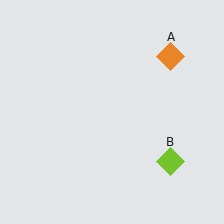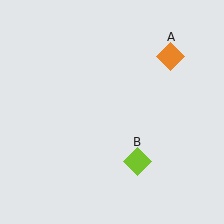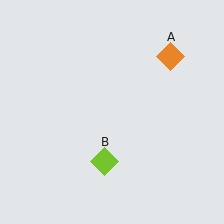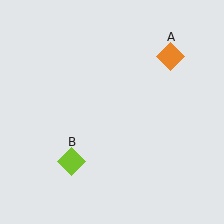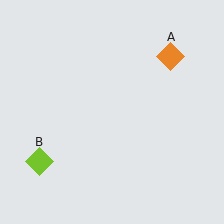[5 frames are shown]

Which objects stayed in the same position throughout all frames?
Orange diamond (object A) remained stationary.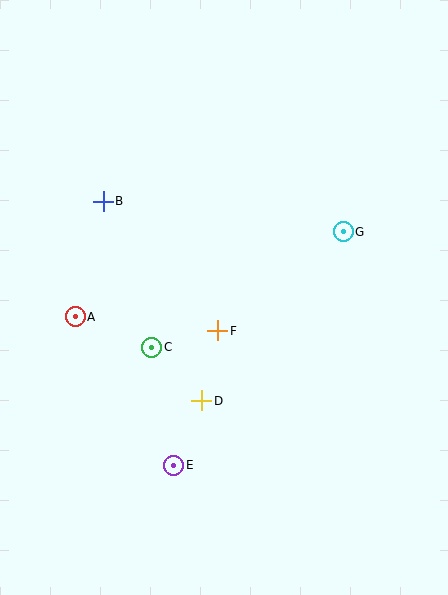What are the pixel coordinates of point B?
Point B is at (103, 201).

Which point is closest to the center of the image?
Point F at (218, 331) is closest to the center.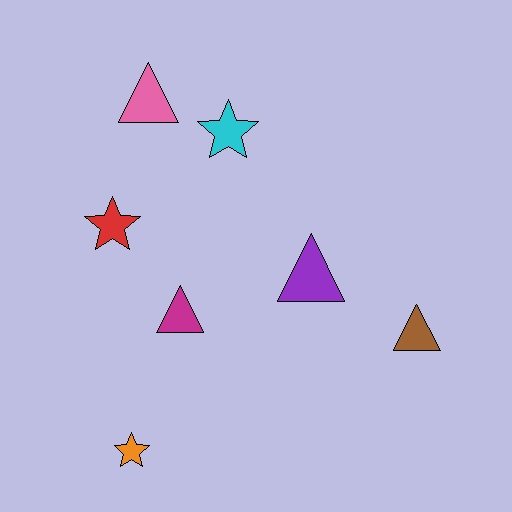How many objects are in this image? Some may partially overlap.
There are 7 objects.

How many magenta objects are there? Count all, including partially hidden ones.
There is 1 magenta object.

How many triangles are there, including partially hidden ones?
There are 4 triangles.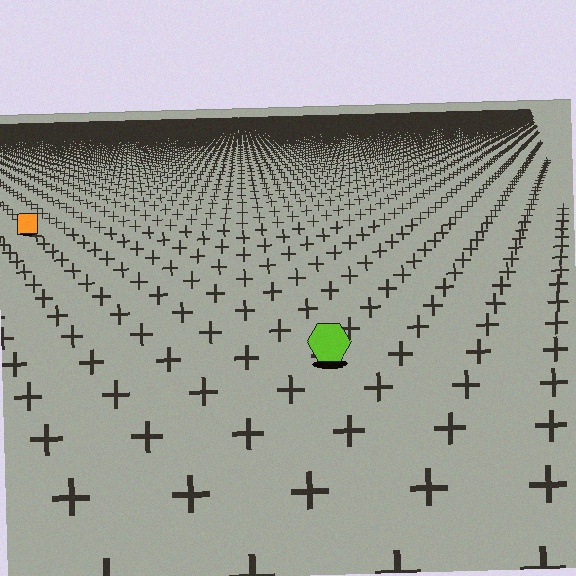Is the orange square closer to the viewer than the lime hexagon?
No. The lime hexagon is closer — you can tell from the texture gradient: the ground texture is coarser near it.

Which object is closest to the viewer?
The lime hexagon is closest. The texture marks near it are larger and more spread out.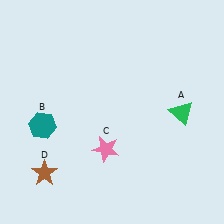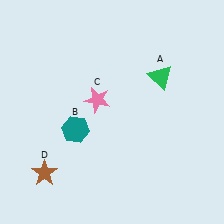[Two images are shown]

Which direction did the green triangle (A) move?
The green triangle (A) moved up.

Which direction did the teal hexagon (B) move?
The teal hexagon (B) moved right.